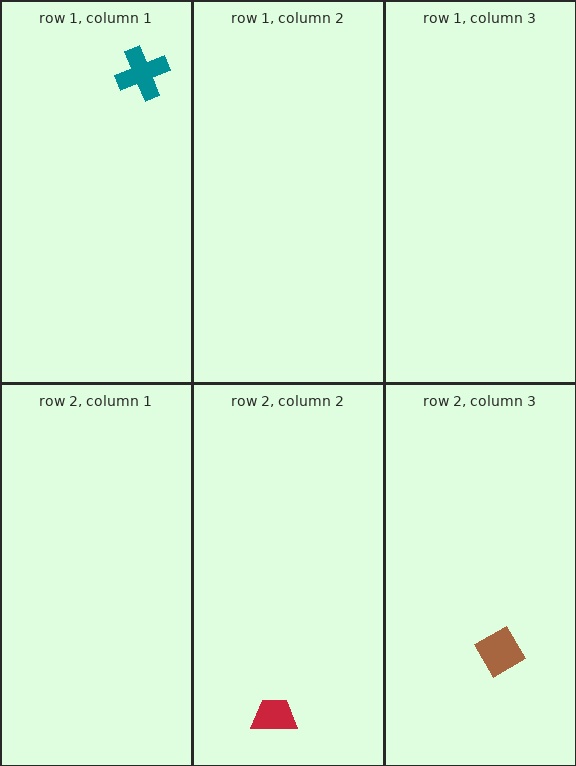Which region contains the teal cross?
The row 1, column 1 region.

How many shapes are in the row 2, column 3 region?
1.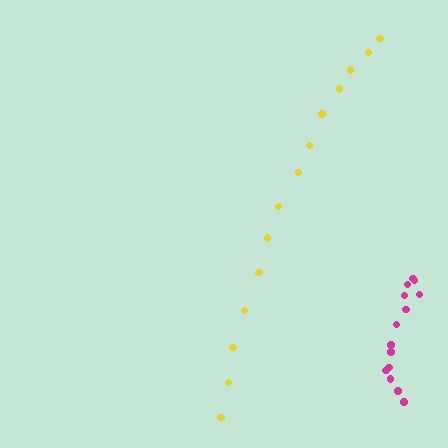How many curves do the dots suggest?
There are 2 distinct paths.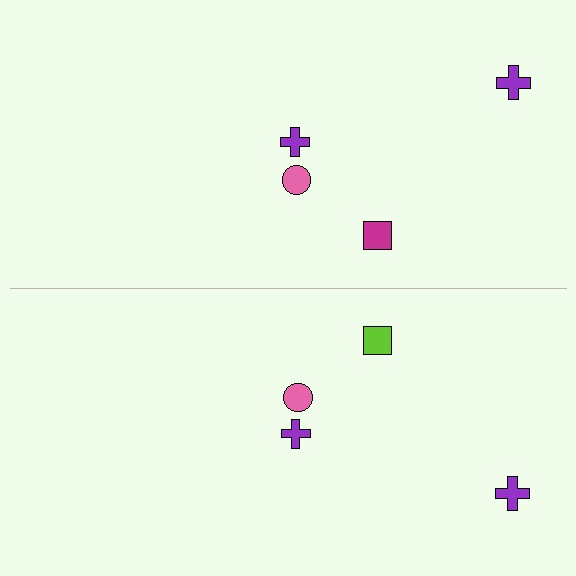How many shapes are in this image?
There are 8 shapes in this image.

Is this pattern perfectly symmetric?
No, the pattern is not perfectly symmetric. The lime square on the bottom side breaks the symmetry — its mirror counterpart is magenta.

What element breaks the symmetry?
The lime square on the bottom side breaks the symmetry — its mirror counterpart is magenta.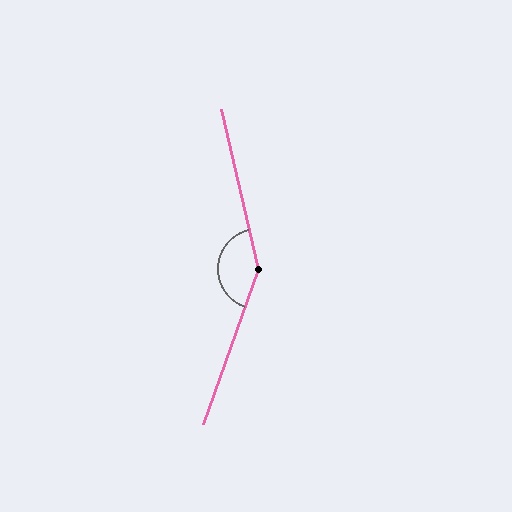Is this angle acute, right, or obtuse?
It is obtuse.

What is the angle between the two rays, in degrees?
Approximately 147 degrees.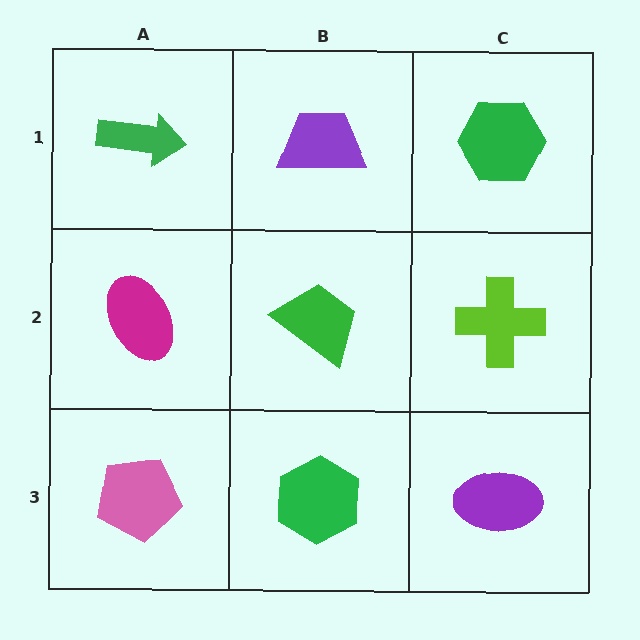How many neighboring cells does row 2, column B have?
4.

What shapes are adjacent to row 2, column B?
A purple trapezoid (row 1, column B), a green hexagon (row 3, column B), a magenta ellipse (row 2, column A), a lime cross (row 2, column C).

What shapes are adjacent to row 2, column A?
A green arrow (row 1, column A), a pink pentagon (row 3, column A), a green trapezoid (row 2, column B).